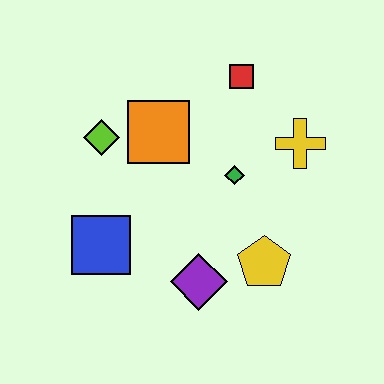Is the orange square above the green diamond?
Yes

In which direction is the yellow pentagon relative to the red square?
The yellow pentagon is below the red square.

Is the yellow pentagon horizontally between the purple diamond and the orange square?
No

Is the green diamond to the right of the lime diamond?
Yes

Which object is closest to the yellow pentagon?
The purple diamond is closest to the yellow pentagon.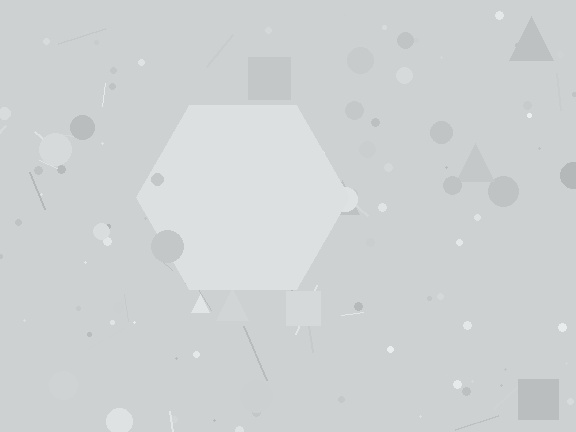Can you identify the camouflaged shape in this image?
The camouflaged shape is a hexagon.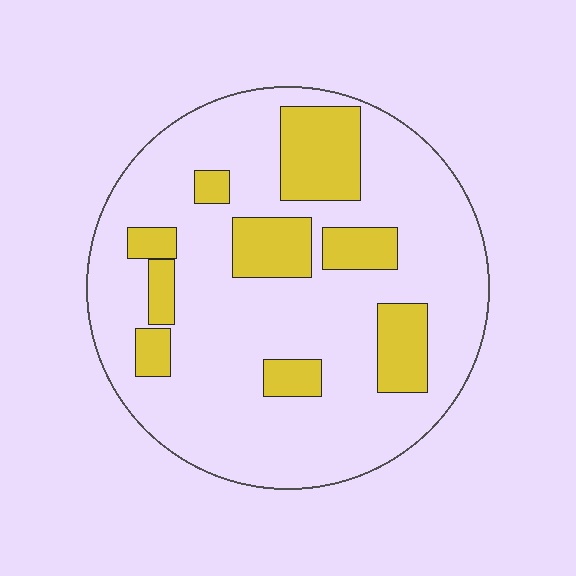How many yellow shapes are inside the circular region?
9.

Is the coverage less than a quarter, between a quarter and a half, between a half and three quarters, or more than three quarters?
Less than a quarter.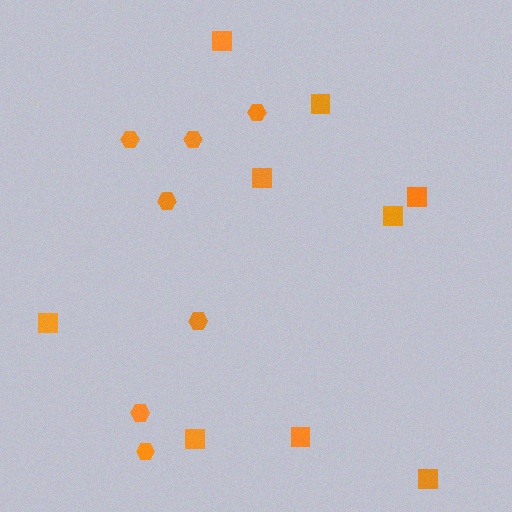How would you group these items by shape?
There are 2 groups: one group of hexagons (7) and one group of squares (9).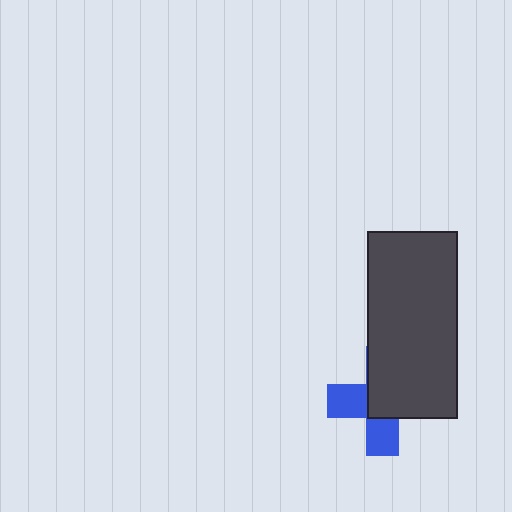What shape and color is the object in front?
The object in front is a dark gray rectangle.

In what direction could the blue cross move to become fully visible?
The blue cross could move toward the lower-left. That would shift it out from behind the dark gray rectangle entirely.